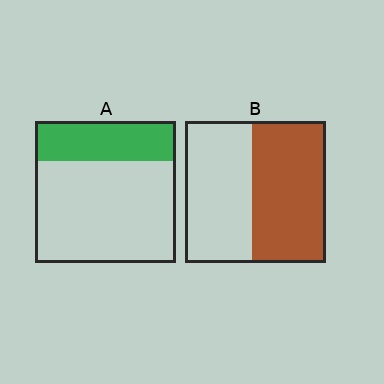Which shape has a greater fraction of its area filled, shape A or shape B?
Shape B.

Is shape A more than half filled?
No.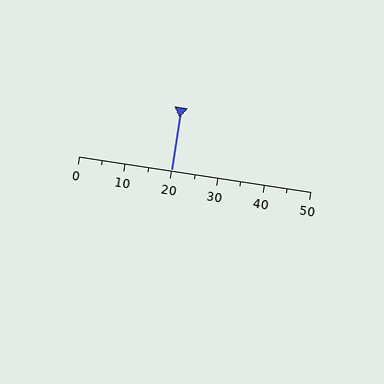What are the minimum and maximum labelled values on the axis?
The axis runs from 0 to 50.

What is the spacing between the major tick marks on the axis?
The major ticks are spaced 10 apart.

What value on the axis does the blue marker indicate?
The marker indicates approximately 20.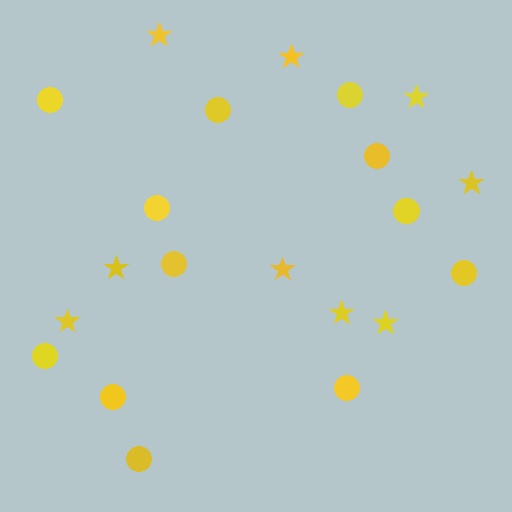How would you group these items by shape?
There are 2 groups: one group of stars (9) and one group of circles (12).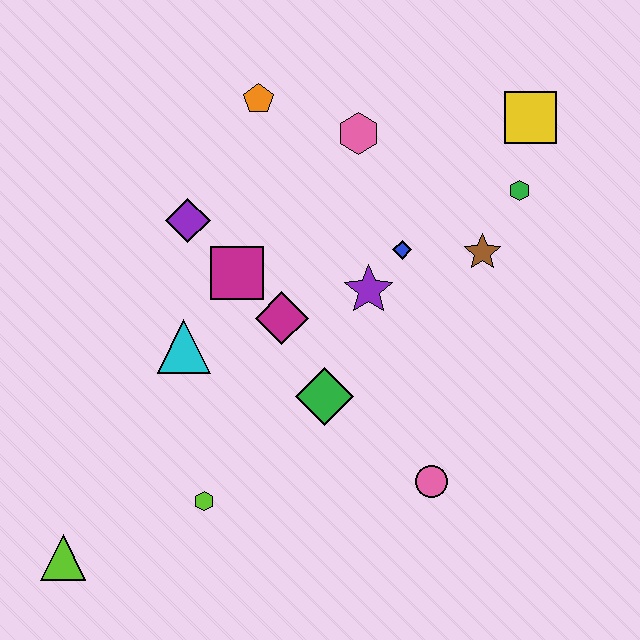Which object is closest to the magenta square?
The magenta diamond is closest to the magenta square.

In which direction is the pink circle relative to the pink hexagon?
The pink circle is below the pink hexagon.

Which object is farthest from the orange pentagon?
The lime triangle is farthest from the orange pentagon.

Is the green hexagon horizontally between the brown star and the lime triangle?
No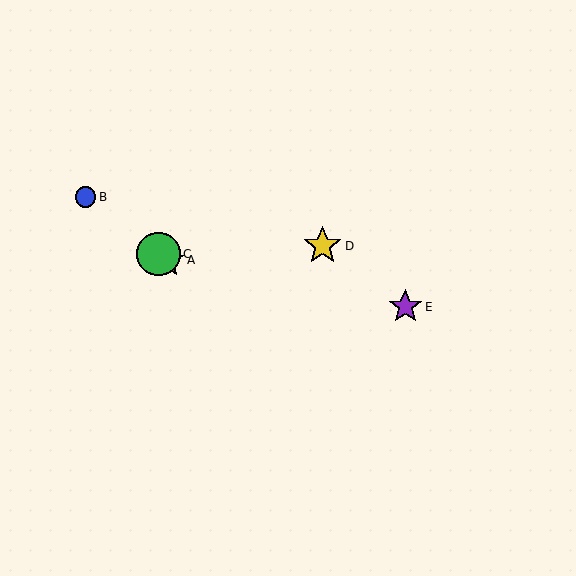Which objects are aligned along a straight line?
Objects A, B, C are aligned along a straight line.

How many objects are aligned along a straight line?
3 objects (A, B, C) are aligned along a straight line.